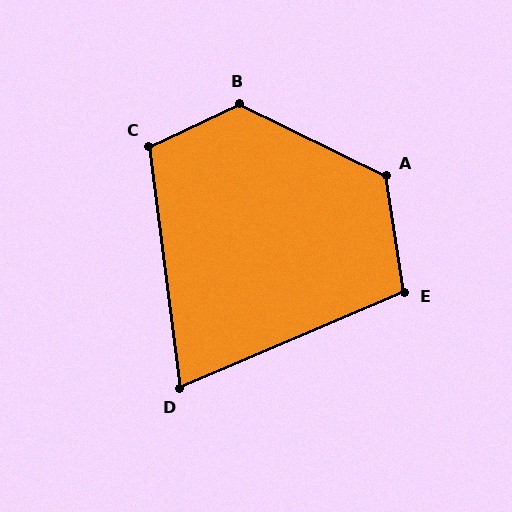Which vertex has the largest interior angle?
B, at approximately 129 degrees.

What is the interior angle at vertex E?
Approximately 104 degrees (obtuse).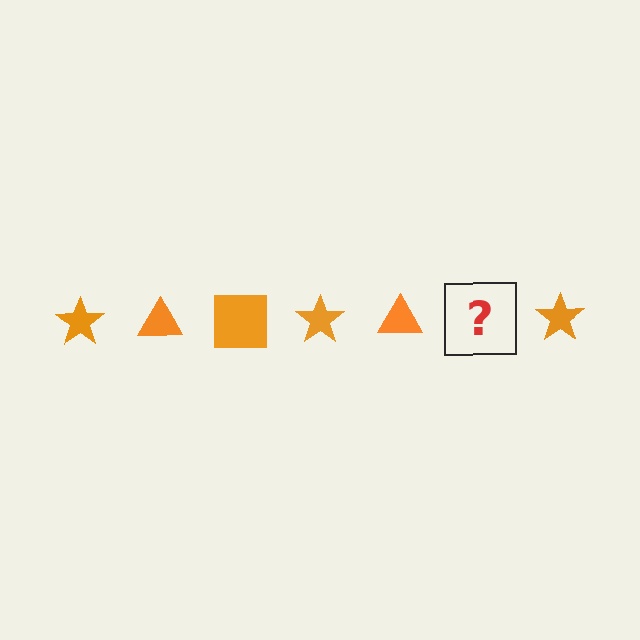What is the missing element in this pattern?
The missing element is an orange square.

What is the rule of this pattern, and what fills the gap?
The rule is that the pattern cycles through star, triangle, square shapes in orange. The gap should be filled with an orange square.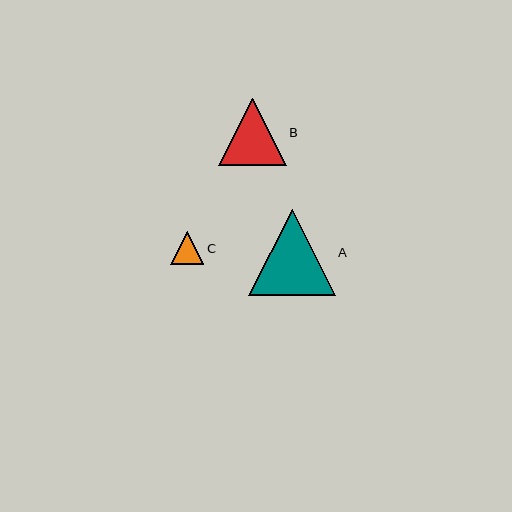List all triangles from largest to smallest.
From largest to smallest: A, B, C.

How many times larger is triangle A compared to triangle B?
Triangle A is approximately 1.3 times the size of triangle B.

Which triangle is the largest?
Triangle A is the largest with a size of approximately 86 pixels.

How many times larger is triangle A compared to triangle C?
Triangle A is approximately 2.6 times the size of triangle C.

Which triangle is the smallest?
Triangle C is the smallest with a size of approximately 33 pixels.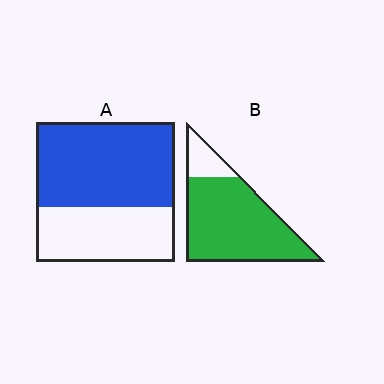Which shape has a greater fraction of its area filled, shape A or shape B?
Shape B.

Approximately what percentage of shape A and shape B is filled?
A is approximately 60% and B is approximately 85%.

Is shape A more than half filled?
Yes.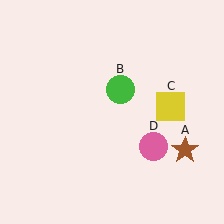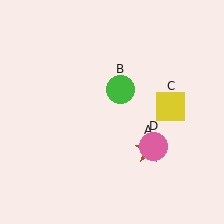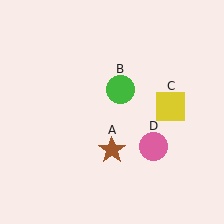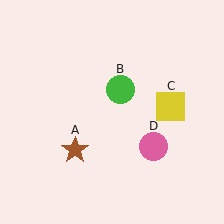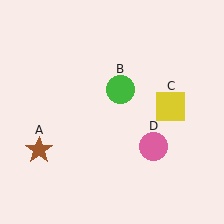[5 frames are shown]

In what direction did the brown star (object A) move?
The brown star (object A) moved left.